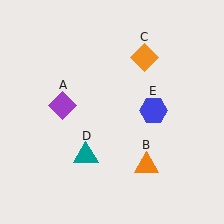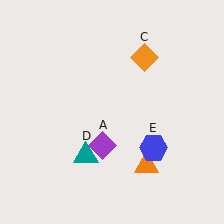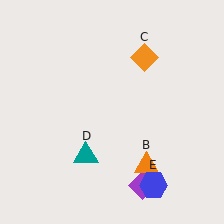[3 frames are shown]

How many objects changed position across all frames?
2 objects changed position: purple diamond (object A), blue hexagon (object E).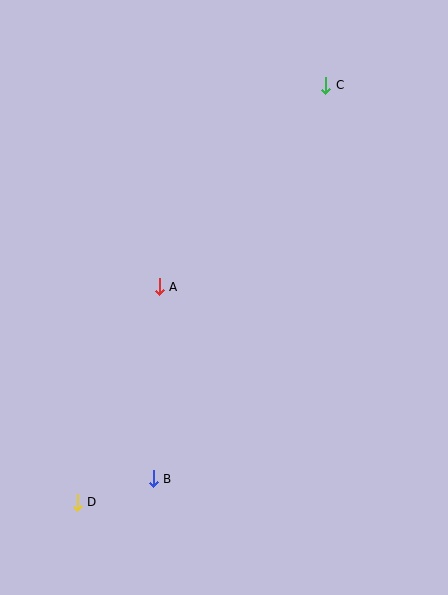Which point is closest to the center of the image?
Point A at (159, 287) is closest to the center.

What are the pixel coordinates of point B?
Point B is at (154, 479).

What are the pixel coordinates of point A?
Point A is at (159, 287).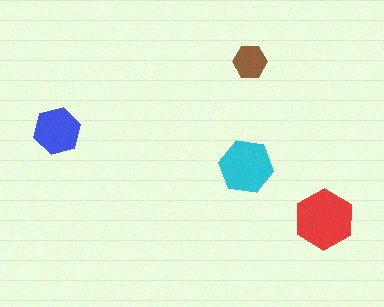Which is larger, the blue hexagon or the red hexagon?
The red one.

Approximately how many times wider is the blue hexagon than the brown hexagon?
About 1.5 times wider.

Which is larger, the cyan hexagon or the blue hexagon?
The cyan one.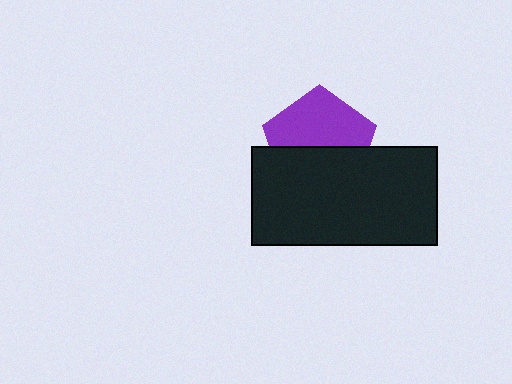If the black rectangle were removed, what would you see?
You would see the complete purple pentagon.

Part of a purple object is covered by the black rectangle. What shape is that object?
It is a pentagon.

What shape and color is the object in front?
The object in front is a black rectangle.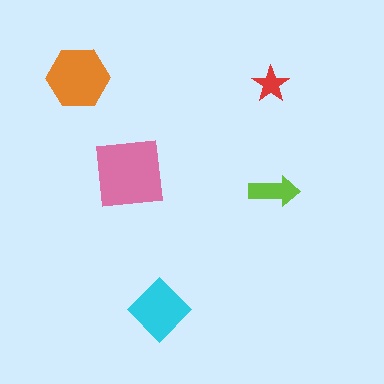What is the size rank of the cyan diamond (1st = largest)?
3rd.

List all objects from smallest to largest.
The red star, the lime arrow, the cyan diamond, the orange hexagon, the pink square.